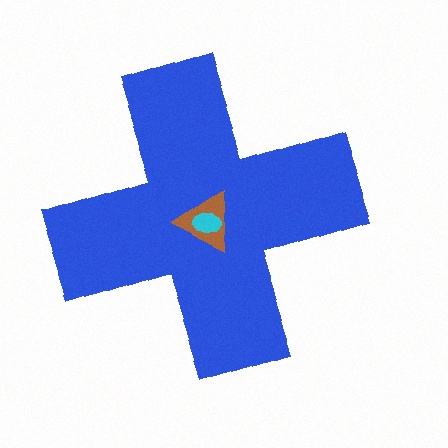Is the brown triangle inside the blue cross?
Yes.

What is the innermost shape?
The cyan ellipse.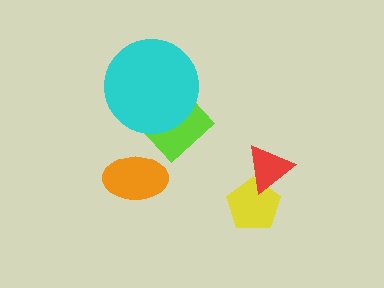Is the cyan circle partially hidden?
No, no other shape covers it.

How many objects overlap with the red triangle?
1 object overlaps with the red triangle.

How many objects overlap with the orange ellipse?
0 objects overlap with the orange ellipse.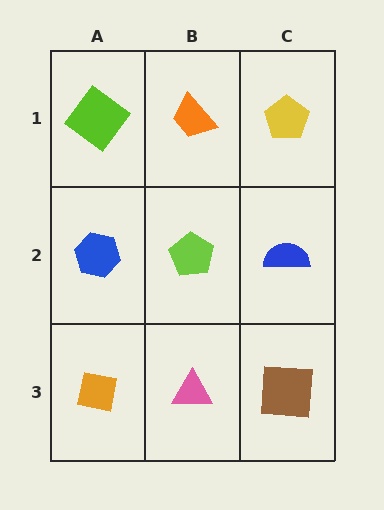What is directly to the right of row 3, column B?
A brown square.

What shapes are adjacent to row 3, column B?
A lime pentagon (row 2, column B), an orange square (row 3, column A), a brown square (row 3, column C).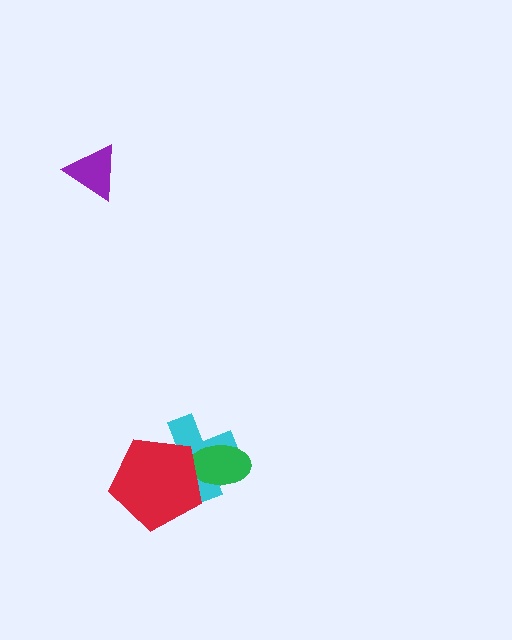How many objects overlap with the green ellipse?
2 objects overlap with the green ellipse.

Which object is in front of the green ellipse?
The red pentagon is in front of the green ellipse.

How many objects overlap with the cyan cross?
2 objects overlap with the cyan cross.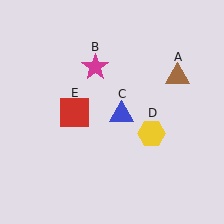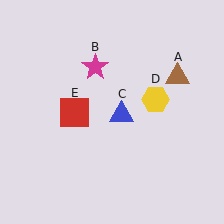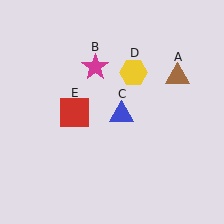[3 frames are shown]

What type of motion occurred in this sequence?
The yellow hexagon (object D) rotated counterclockwise around the center of the scene.